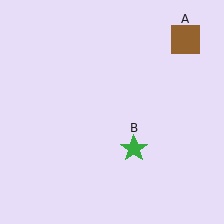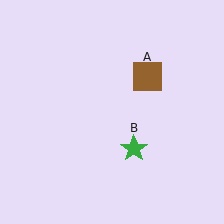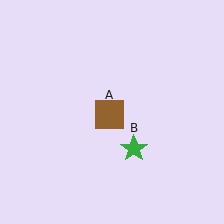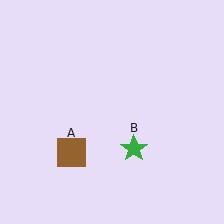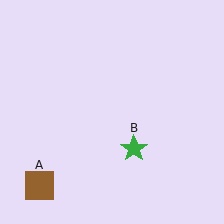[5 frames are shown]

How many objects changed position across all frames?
1 object changed position: brown square (object A).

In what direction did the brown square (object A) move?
The brown square (object A) moved down and to the left.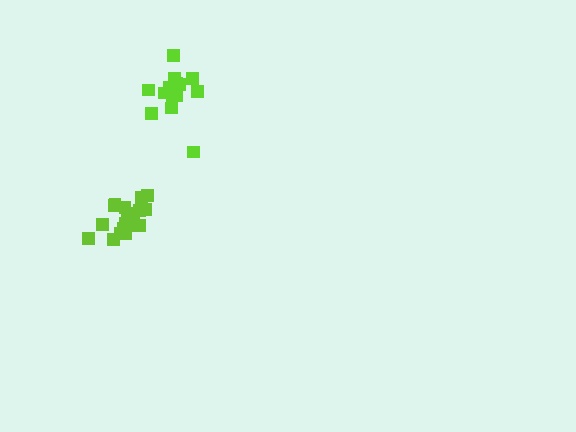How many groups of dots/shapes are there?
There are 2 groups.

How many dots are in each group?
Group 1: 15 dots, Group 2: 18 dots (33 total).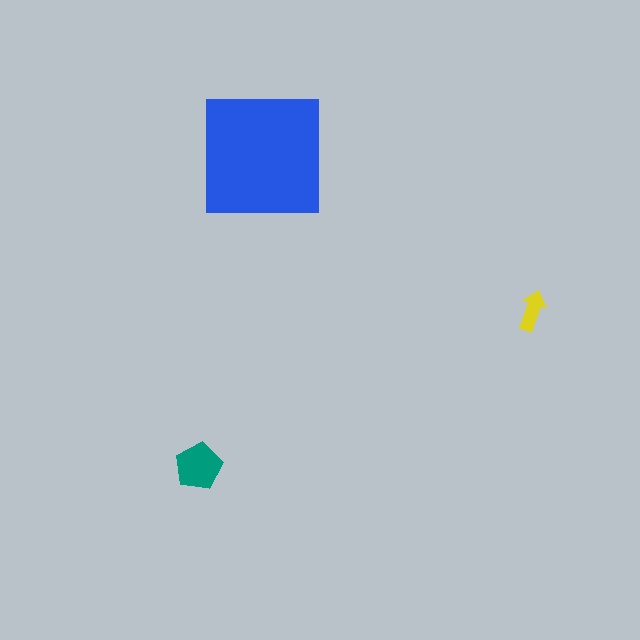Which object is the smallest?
The yellow arrow.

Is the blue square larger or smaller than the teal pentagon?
Larger.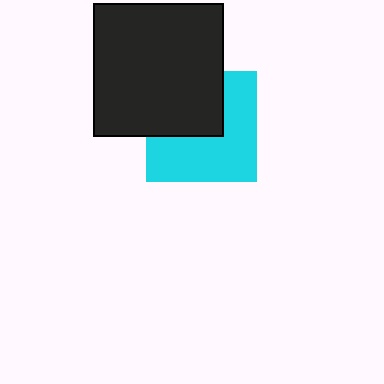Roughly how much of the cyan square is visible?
About half of it is visible (roughly 58%).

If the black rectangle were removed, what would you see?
You would see the complete cyan square.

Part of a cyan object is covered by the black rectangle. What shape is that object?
It is a square.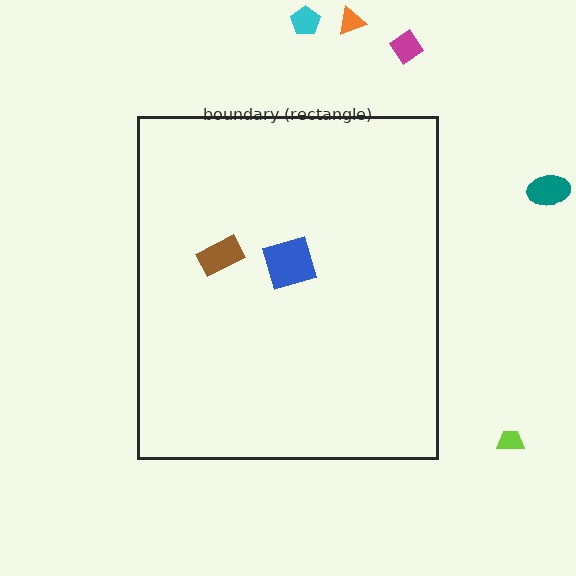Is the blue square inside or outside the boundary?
Inside.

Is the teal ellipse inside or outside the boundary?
Outside.